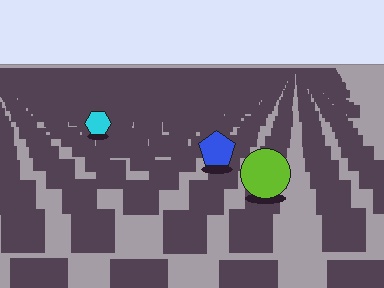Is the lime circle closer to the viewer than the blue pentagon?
Yes. The lime circle is closer — you can tell from the texture gradient: the ground texture is coarser near it.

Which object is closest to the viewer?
The lime circle is closest. The texture marks near it are larger and more spread out.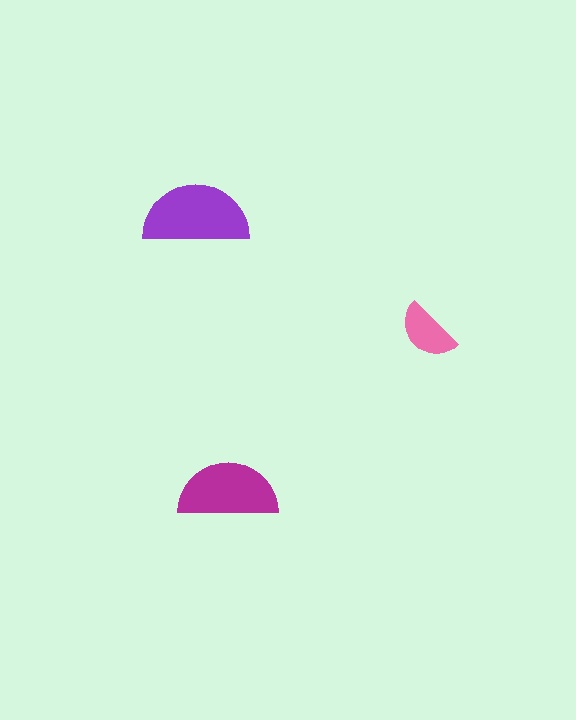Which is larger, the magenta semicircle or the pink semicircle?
The magenta one.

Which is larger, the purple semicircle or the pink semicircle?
The purple one.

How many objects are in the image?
There are 3 objects in the image.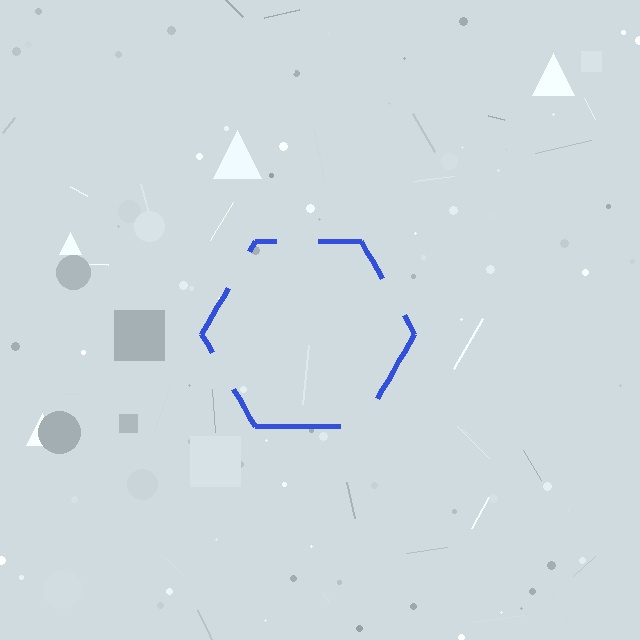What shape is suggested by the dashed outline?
The dashed outline suggests a hexagon.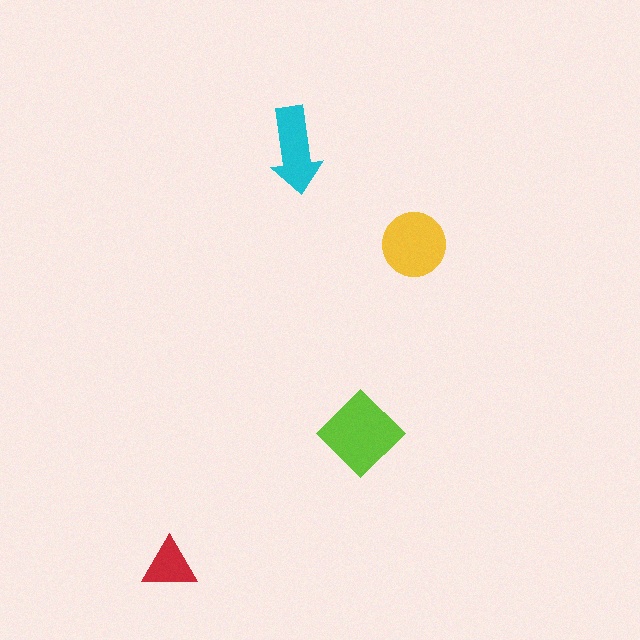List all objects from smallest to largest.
The red triangle, the cyan arrow, the yellow circle, the lime diamond.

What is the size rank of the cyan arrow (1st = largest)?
3rd.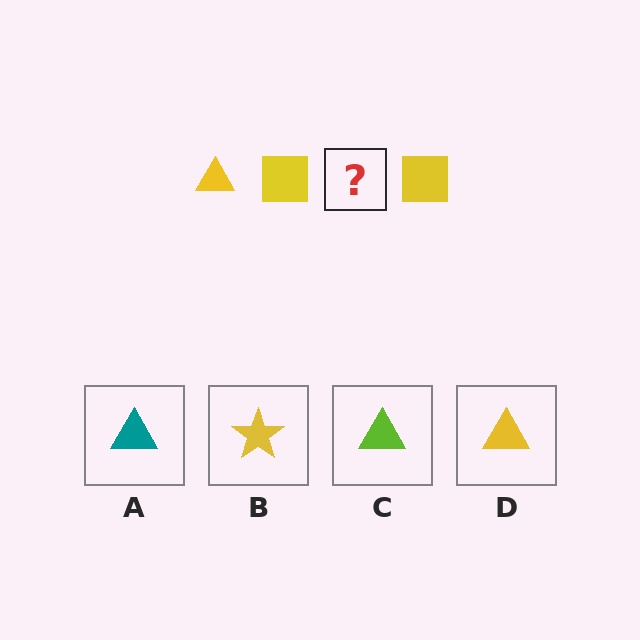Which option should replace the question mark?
Option D.